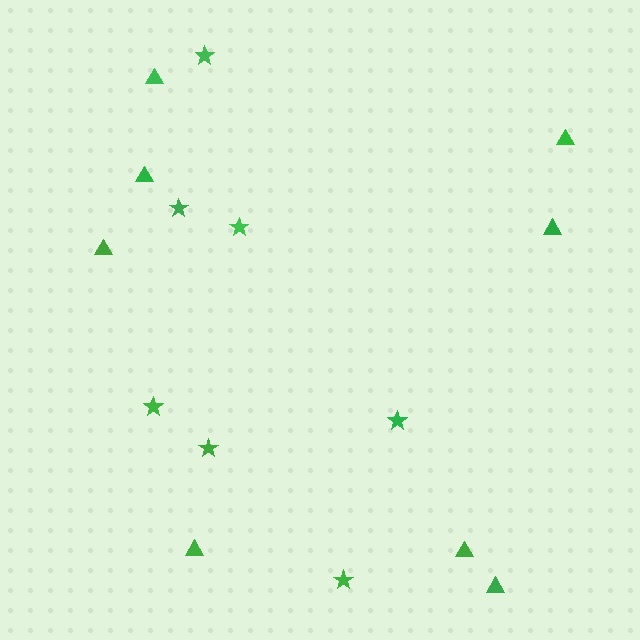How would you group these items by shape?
There are 2 groups: one group of triangles (8) and one group of stars (7).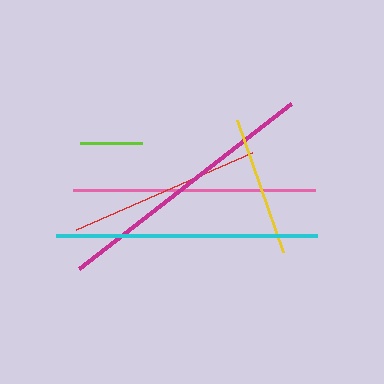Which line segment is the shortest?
The lime line is the shortest at approximately 62 pixels.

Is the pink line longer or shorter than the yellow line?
The pink line is longer than the yellow line.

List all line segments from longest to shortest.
From longest to shortest: magenta, cyan, pink, red, yellow, lime.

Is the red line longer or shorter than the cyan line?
The cyan line is longer than the red line.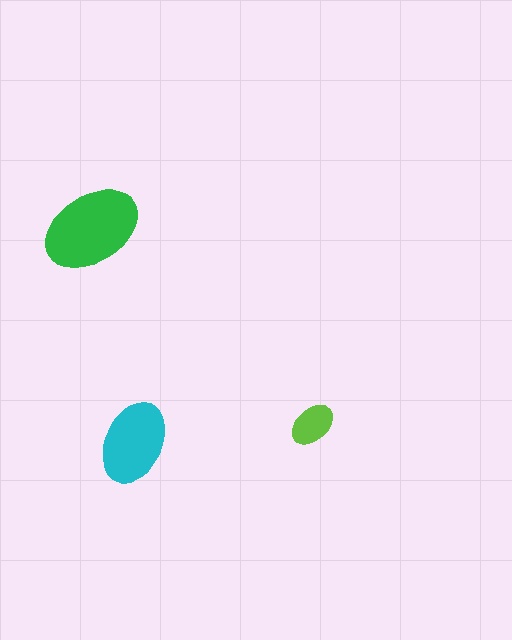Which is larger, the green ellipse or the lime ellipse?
The green one.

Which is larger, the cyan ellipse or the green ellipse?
The green one.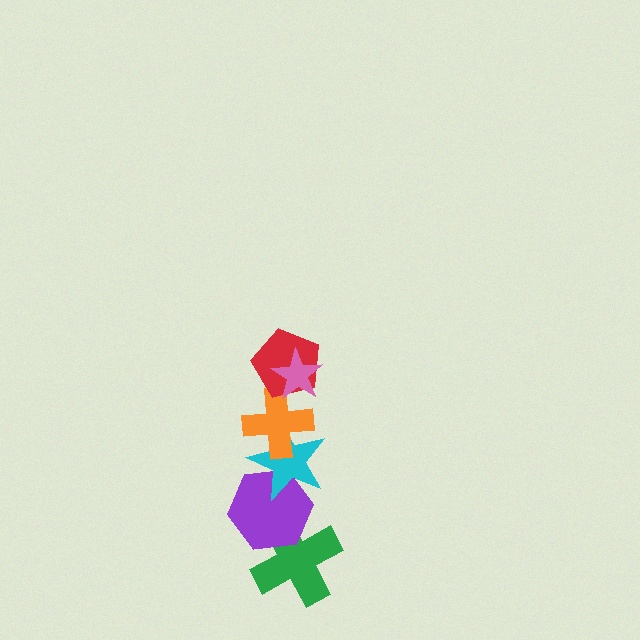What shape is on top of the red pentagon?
The pink star is on top of the red pentagon.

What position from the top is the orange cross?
The orange cross is 3rd from the top.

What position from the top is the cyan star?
The cyan star is 4th from the top.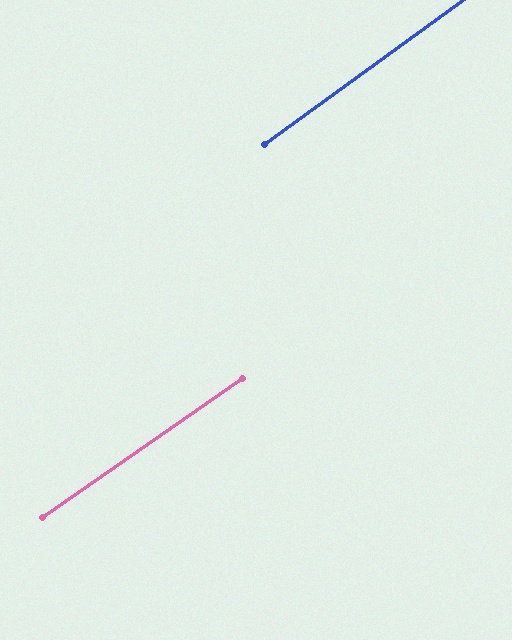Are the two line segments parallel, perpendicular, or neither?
Parallel — their directions differ by only 1.2°.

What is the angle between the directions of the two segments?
Approximately 1 degree.